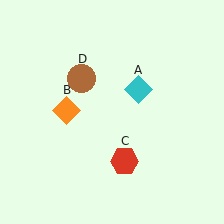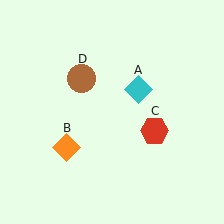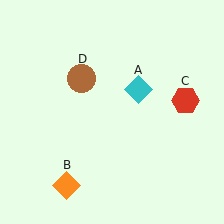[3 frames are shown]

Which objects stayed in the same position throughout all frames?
Cyan diamond (object A) and brown circle (object D) remained stationary.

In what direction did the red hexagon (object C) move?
The red hexagon (object C) moved up and to the right.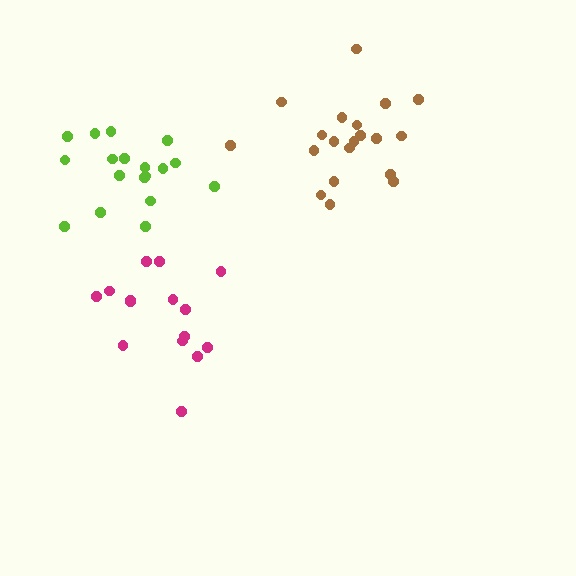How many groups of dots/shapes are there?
There are 3 groups.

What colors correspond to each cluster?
The clusters are colored: lime, magenta, brown.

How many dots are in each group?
Group 1: 18 dots, Group 2: 15 dots, Group 3: 20 dots (53 total).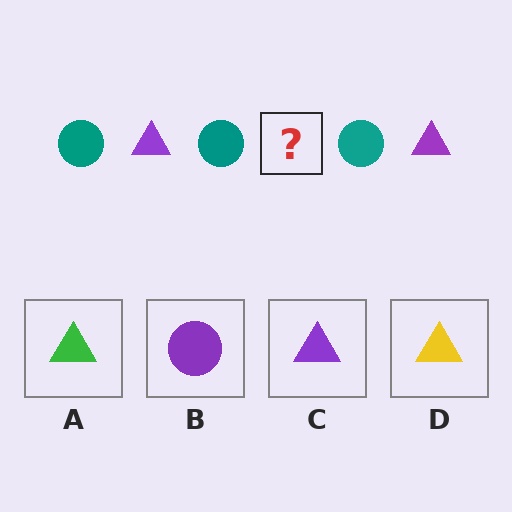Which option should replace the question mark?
Option C.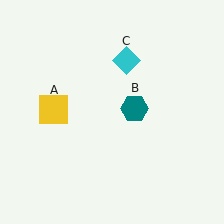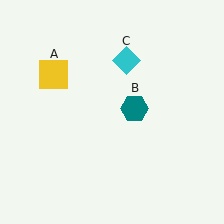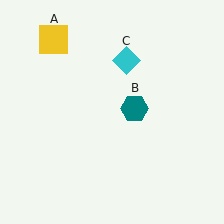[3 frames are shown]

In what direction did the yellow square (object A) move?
The yellow square (object A) moved up.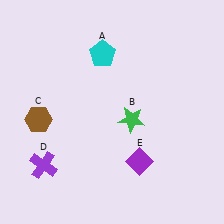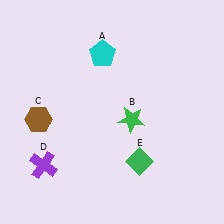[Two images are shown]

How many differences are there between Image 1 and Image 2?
There is 1 difference between the two images.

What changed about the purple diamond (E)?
In Image 1, E is purple. In Image 2, it changed to green.